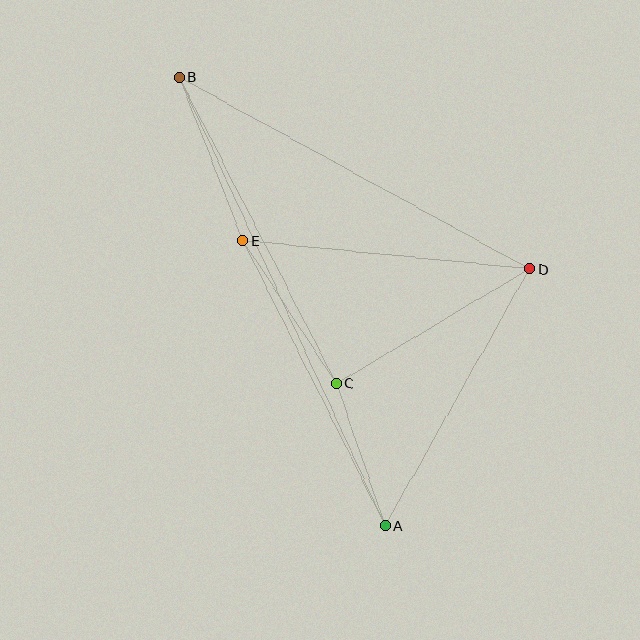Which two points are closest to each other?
Points A and C are closest to each other.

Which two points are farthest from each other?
Points A and B are farthest from each other.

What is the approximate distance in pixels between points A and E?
The distance between A and E is approximately 319 pixels.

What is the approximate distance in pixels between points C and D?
The distance between C and D is approximately 225 pixels.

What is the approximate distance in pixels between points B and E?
The distance between B and E is approximately 176 pixels.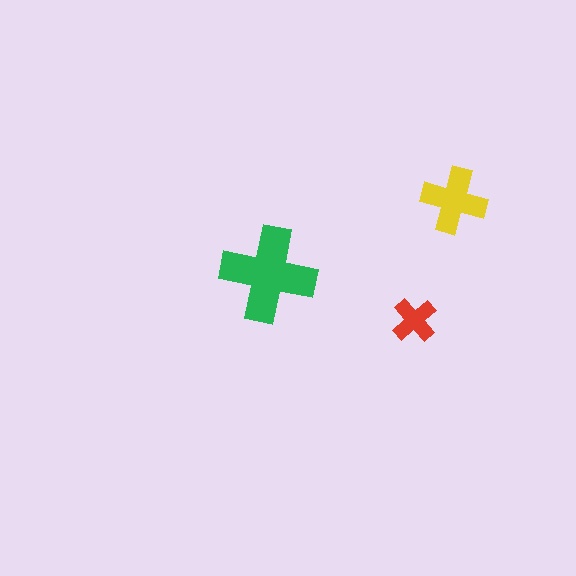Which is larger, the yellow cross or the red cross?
The yellow one.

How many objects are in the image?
There are 3 objects in the image.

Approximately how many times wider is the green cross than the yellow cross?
About 1.5 times wider.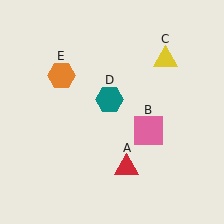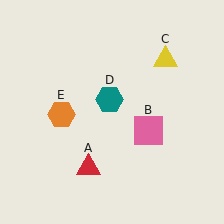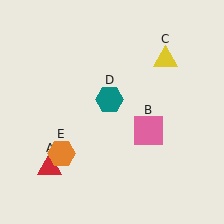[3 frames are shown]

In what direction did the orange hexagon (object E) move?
The orange hexagon (object E) moved down.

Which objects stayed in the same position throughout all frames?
Pink square (object B) and yellow triangle (object C) and teal hexagon (object D) remained stationary.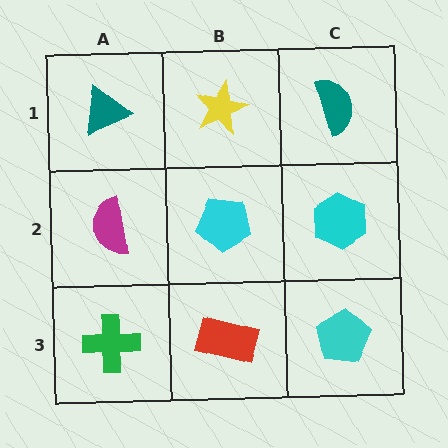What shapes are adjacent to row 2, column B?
A yellow star (row 1, column B), a red rectangle (row 3, column B), a magenta semicircle (row 2, column A), a cyan hexagon (row 2, column C).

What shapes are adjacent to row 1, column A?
A magenta semicircle (row 2, column A), a yellow star (row 1, column B).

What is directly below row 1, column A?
A magenta semicircle.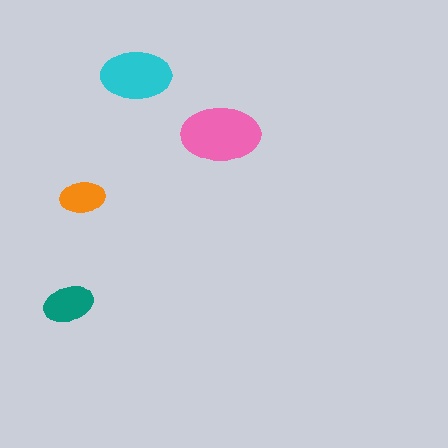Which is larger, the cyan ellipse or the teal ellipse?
The cyan one.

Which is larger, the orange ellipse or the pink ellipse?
The pink one.